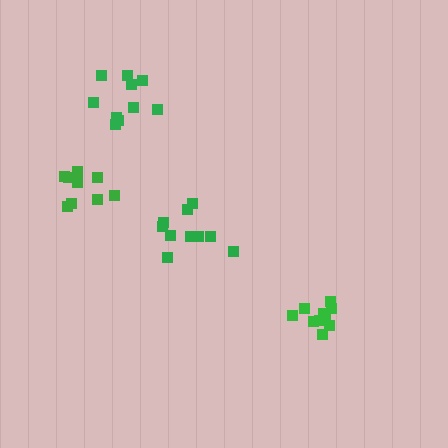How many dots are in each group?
Group 1: 10 dots, Group 2: 10 dots, Group 3: 10 dots, Group 4: 10 dots (40 total).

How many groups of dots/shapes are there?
There are 4 groups.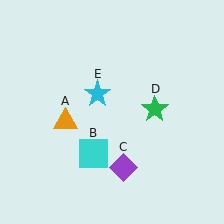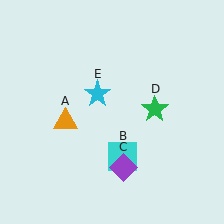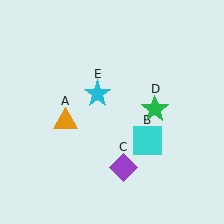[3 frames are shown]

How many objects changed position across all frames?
1 object changed position: cyan square (object B).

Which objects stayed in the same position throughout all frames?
Orange triangle (object A) and purple diamond (object C) and green star (object D) and cyan star (object E) remained stationary.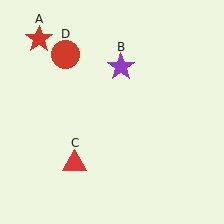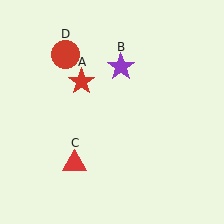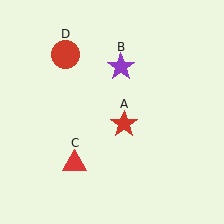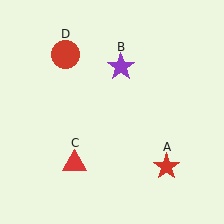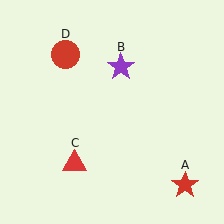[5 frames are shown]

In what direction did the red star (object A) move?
The red star (object A) moved down and to the right.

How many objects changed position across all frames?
1 object changed position: red star (object A).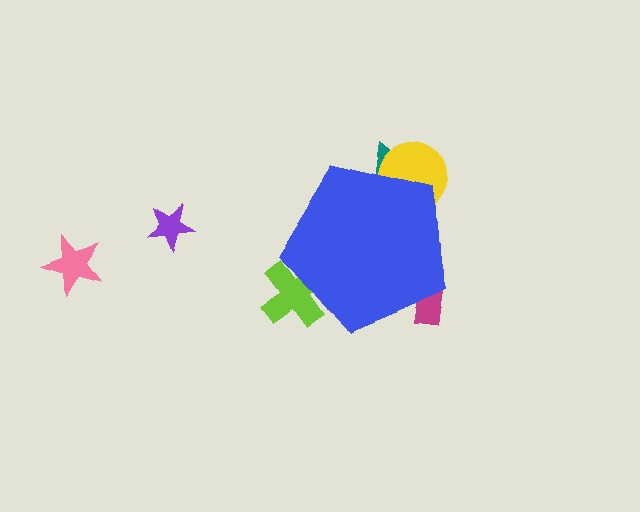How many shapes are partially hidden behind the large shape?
4 shapes are partially hidden.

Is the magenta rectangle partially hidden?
Yes, the magenta rectangle is partially hidden behind the blue pentagon.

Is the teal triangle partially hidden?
Yes, the teal triangle is partially hidden behind the blue pentagon.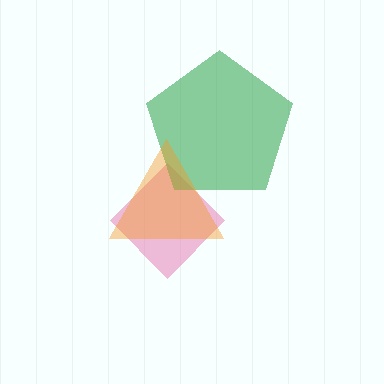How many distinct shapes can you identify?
There are 3 distinct shapes: a pink diamond, a green pentagon, an orange triangle.